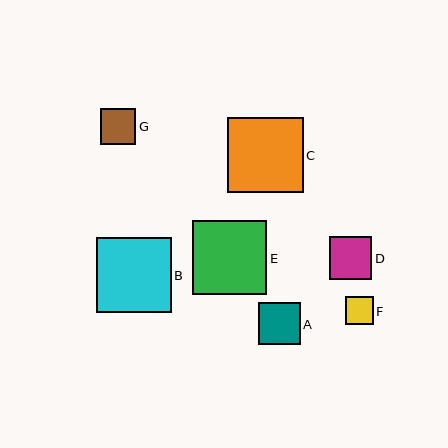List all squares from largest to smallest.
From largest to smallest: C, B, E, D, A, G, F.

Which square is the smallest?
Square F is the smallest with a size of approximately 28 pixels.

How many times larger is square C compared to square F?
Square C is approximately 2.7 times the size of square F.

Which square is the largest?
Square C is the largest with a size of approximately 76 pixels.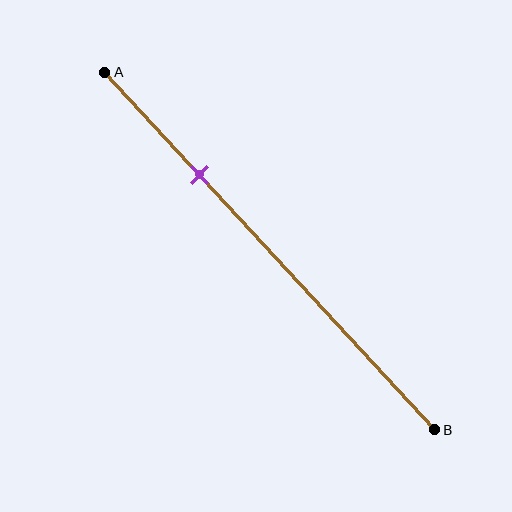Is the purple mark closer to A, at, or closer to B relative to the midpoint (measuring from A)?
The purple mark is closer to point A than the midpoint of segment AB.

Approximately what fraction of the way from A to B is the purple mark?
The purple mark is approximately 30% of the way from A to B.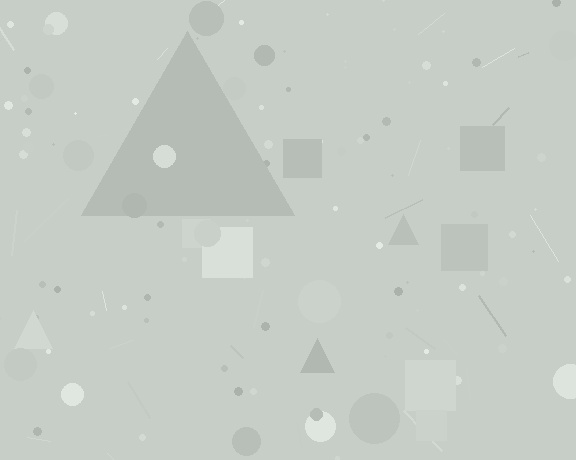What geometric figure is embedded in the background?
A triangle is embedded in the background.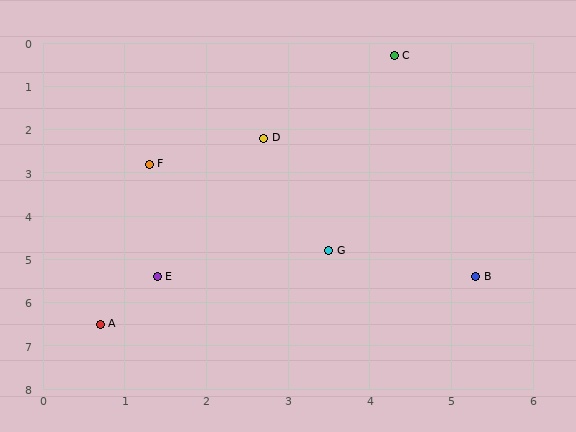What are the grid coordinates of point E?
Point E is at approximately (1.4, 5.4).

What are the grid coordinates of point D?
Point D is at approximately (2.7, 2.2).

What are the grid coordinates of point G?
Point G is at approximately (3.5, 4.8).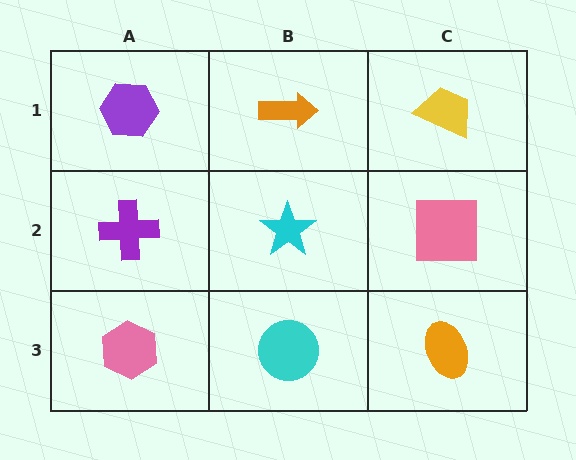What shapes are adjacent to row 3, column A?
A purple cross (row 2, column A), a cyan circle (row 3, column B).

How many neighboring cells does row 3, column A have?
2.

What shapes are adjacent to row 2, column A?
A purple hexagon (row 1, column A), a pink hexagon (row 3, column A), a cyan star (row 2, column B).